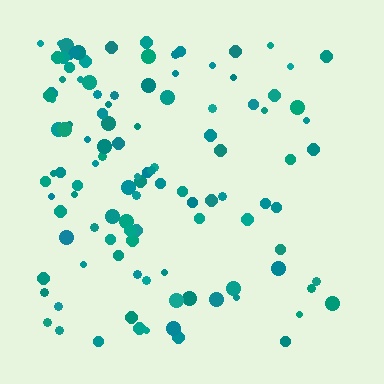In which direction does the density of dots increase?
From right to left, with the left side densest.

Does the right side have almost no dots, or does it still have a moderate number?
Still a moderate number, just noticeably fewer than the left.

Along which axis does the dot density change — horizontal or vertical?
Horizontal.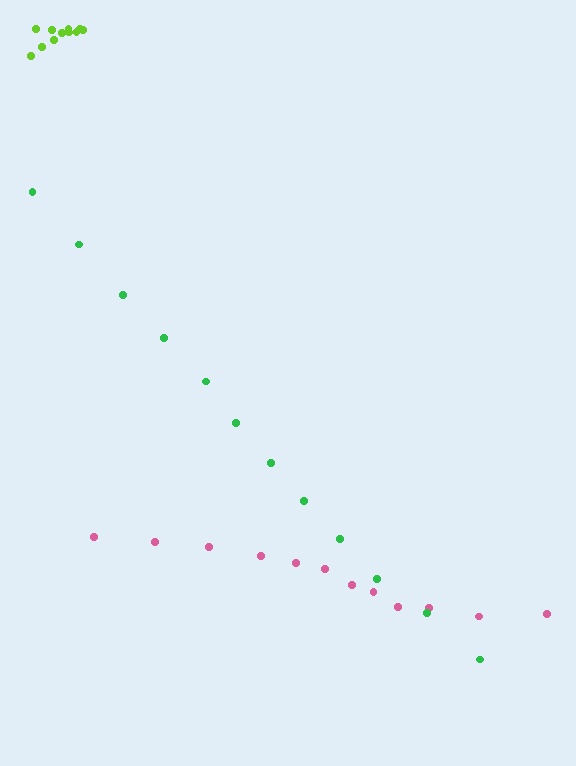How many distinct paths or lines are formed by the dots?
There are 3 distinct paths.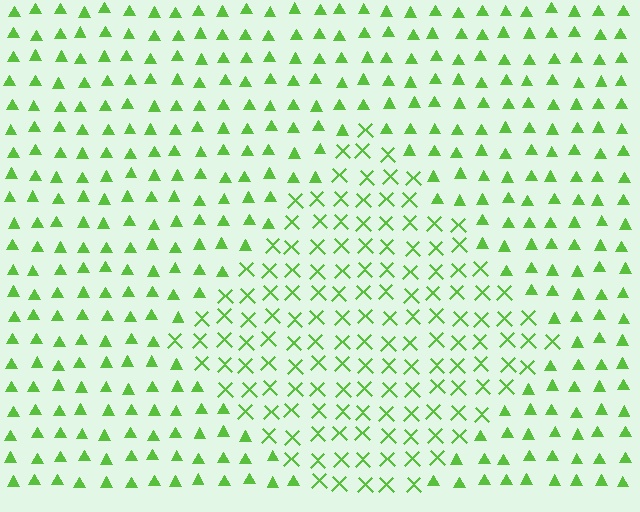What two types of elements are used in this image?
The image uses X marks inside the diamond region and triangles outside it.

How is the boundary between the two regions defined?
The boundary is defined by a change in element shape: X marks inside vs. triangles outside. All elements share the same color and spacing.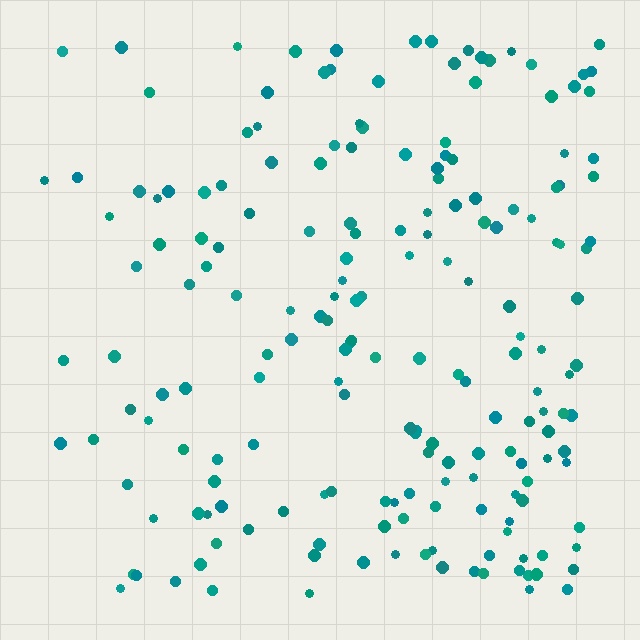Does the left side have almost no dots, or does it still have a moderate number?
Still a moderate number, just noticeably fewer than the right.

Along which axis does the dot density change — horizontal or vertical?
Horizontal.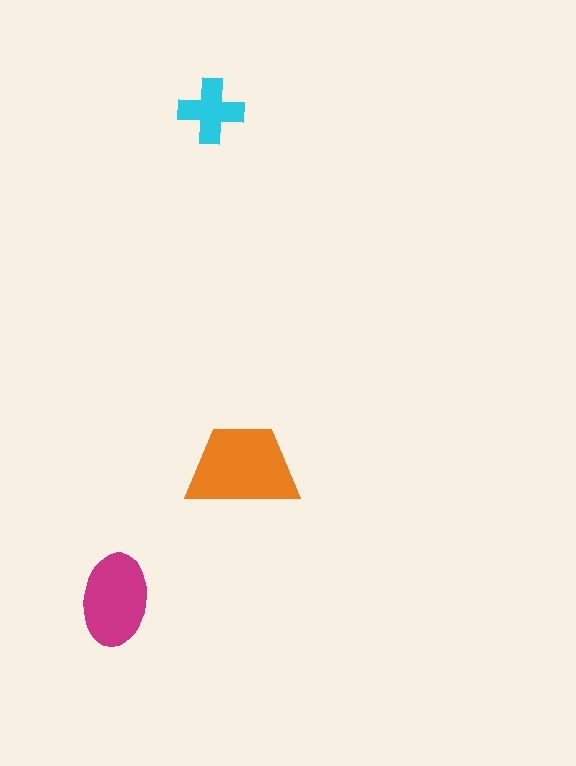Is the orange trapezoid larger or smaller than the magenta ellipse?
Larger.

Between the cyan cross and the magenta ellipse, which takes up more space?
The magenta ellipse.